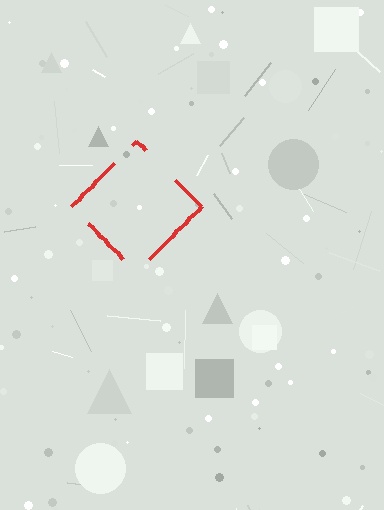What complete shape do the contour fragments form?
The contour fragments form a diamond.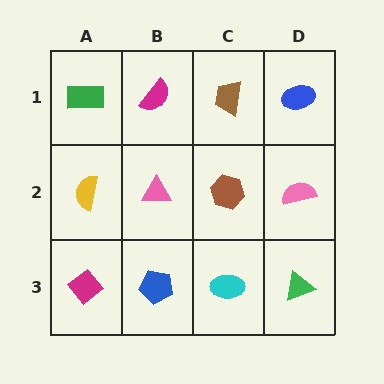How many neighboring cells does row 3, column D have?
2.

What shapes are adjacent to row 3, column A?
A yellow semicircle (row 2, column A), a blue pentagon (row 3, column B).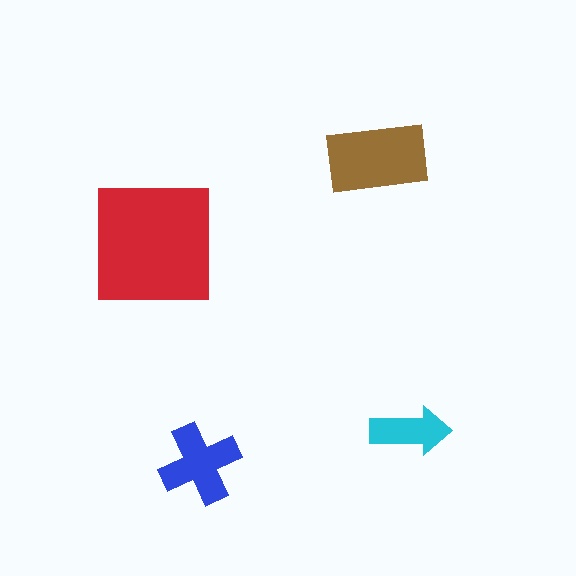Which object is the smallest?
The cyan arrow.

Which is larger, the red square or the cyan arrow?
The red square.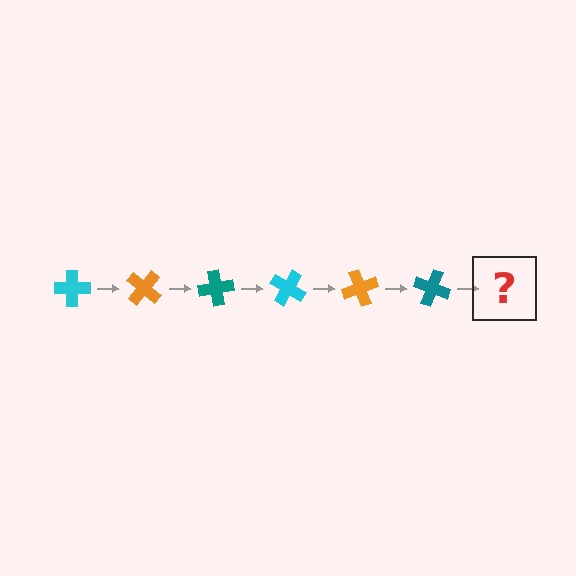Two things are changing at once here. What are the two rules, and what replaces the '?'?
The two rules are that it rotates 40 degrees each step and the color cycles through cyan, orange, and teal. The '?' should be a cyan cross, rotated 240 degrees from the start.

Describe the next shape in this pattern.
It should be a cyan cross, rotated 240 degrees from the start.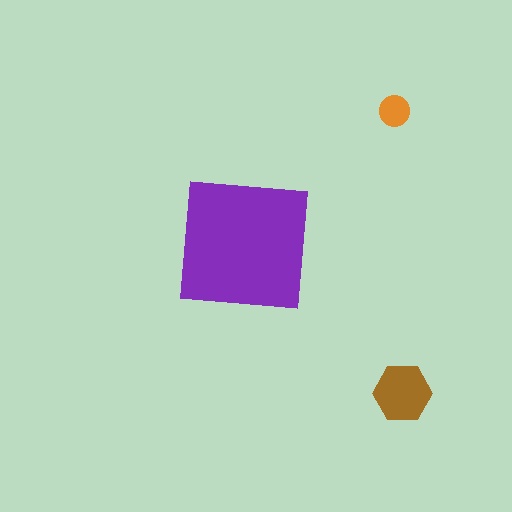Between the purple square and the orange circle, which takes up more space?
The purple square.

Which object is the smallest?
The orange circle.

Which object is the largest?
The purple square.